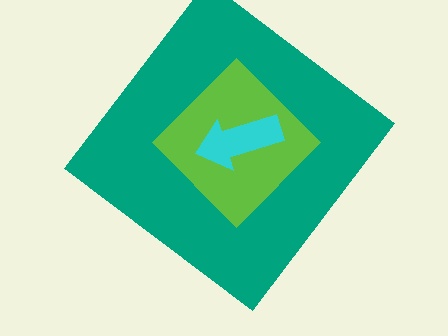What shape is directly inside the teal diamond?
The lime diamond.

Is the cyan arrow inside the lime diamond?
Yes.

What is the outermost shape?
The teal diamond.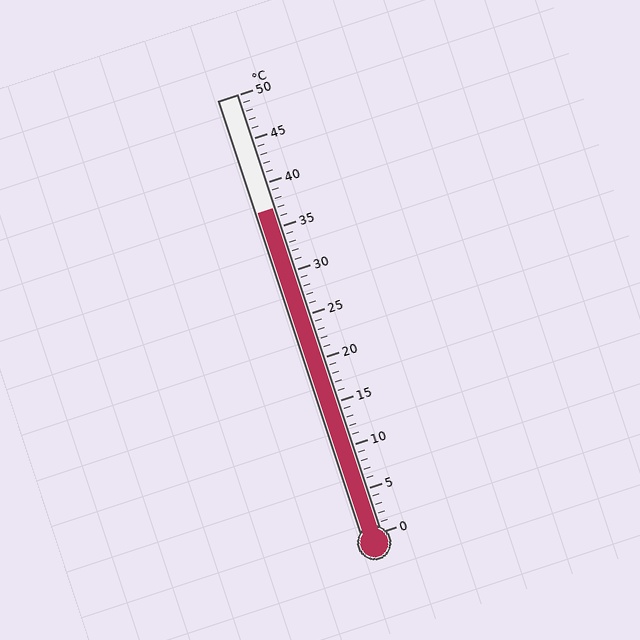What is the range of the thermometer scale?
The thermometer scale ranges from 0°C to 50°C.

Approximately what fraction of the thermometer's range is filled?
The thermometer is filled to approximately 75% of its range.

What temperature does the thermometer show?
The thermometer shows approximately 37°C.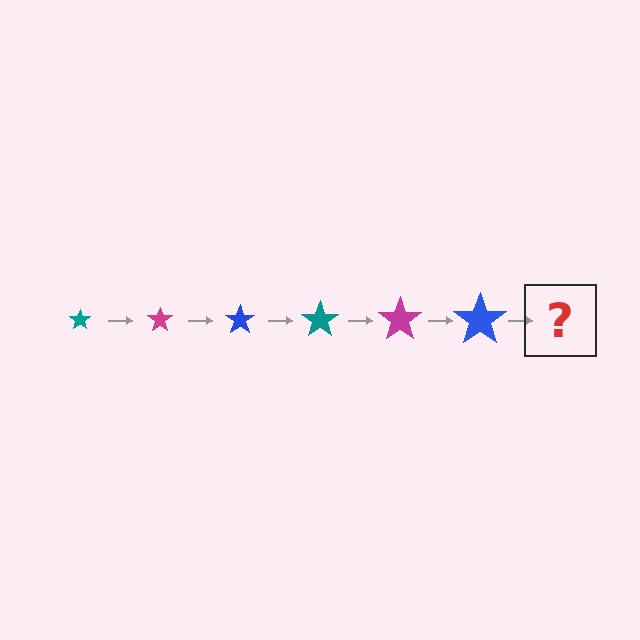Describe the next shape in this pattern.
It should be a teal star, larger than the previous one.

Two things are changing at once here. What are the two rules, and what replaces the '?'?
The two rules are that the star grows larger each step and the color cycles through teal, magenta, and blue. The '?' should be a teal star, larger than the previous one.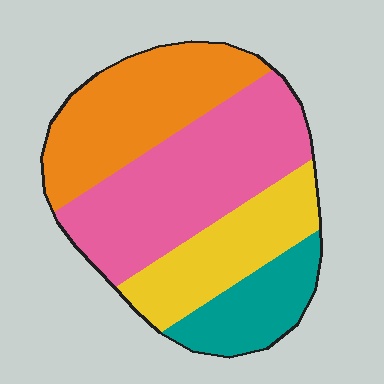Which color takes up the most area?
Pink, at roughly 35%.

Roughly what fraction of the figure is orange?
Orange takes up about one quarter (1/4) of the figure.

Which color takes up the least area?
Teal, at roughly 15%.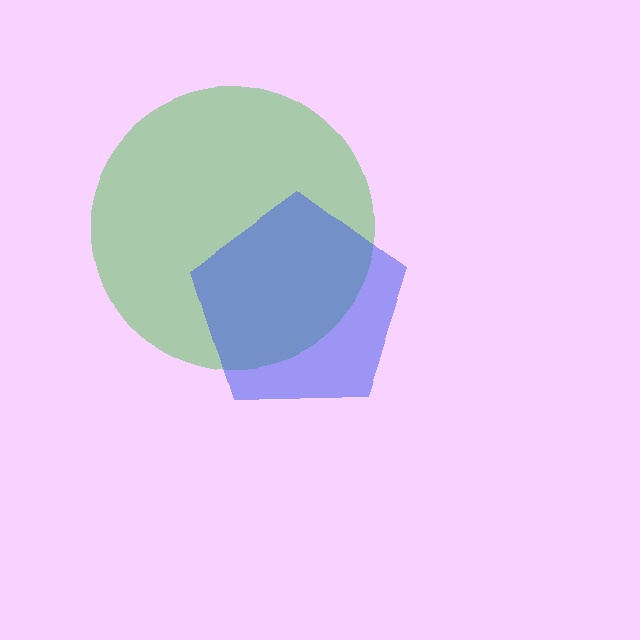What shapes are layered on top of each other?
The layered shapes are: a green circle, a blue pentagon.